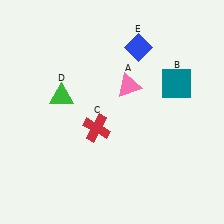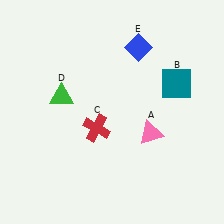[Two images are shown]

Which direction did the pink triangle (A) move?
The pink triangle (A) moved down.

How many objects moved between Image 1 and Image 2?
1 object moved between the two images.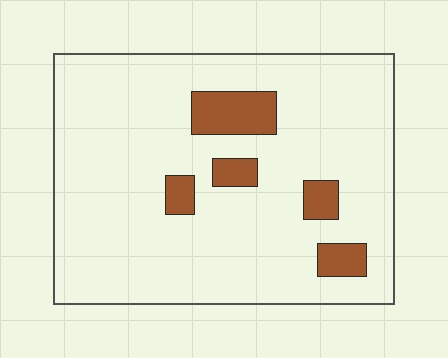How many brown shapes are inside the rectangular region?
5.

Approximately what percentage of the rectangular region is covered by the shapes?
Approximately 10%.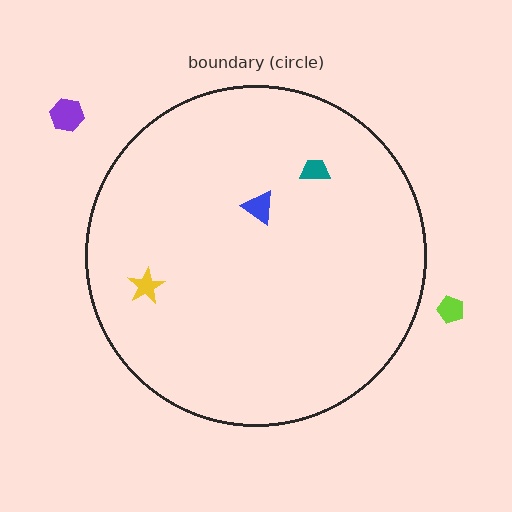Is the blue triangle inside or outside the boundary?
Inside.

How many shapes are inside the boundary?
3 inside, 2 outside.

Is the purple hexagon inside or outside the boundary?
Outside.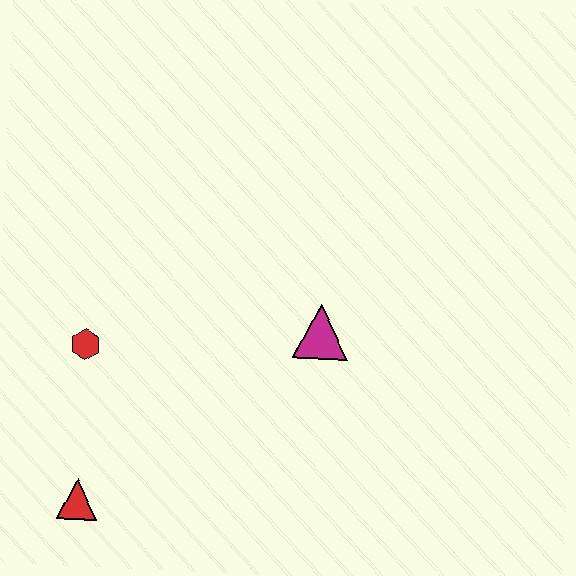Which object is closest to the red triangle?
The red hexagon is closest to the red triangle.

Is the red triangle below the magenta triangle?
Yes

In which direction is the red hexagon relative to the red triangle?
The red hexagon is above the red triangle.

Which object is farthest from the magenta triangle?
The red triangle is farthest from the magenta triangle.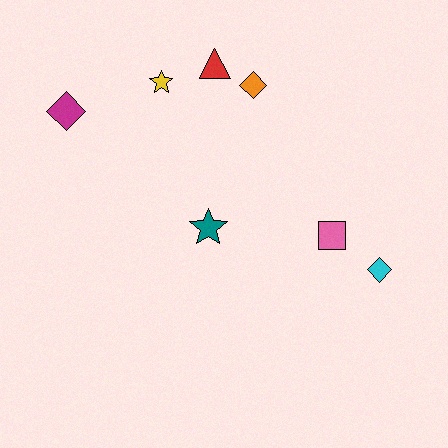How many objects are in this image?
There are 7 objects.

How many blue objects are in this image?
There are no blue objects.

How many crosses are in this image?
There are no crosses.